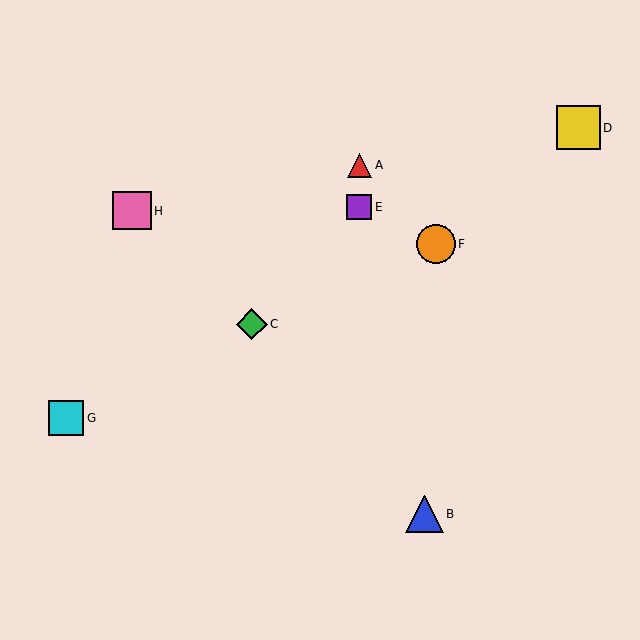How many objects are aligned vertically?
2 objects (A, E) are aligned vertically.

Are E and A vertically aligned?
Yes, both are at x≈359.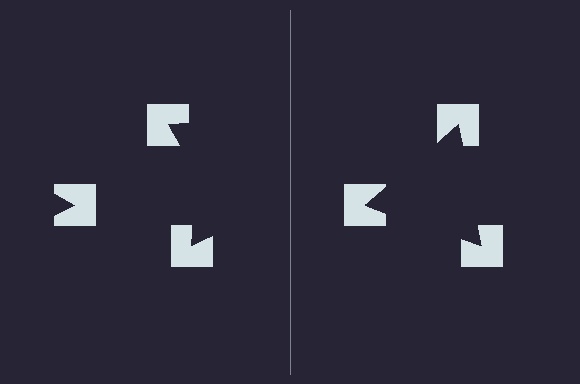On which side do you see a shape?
An illusory triangle appears on the right side. On the left side the wedge cuts are rotated, so no coherent shape forms.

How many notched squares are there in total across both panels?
6 — 3 on each side.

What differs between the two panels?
The notched squares are positioned identically on both sides; only the wedge orientations differ. On the right they align to a triangle; on the left they are misaligned.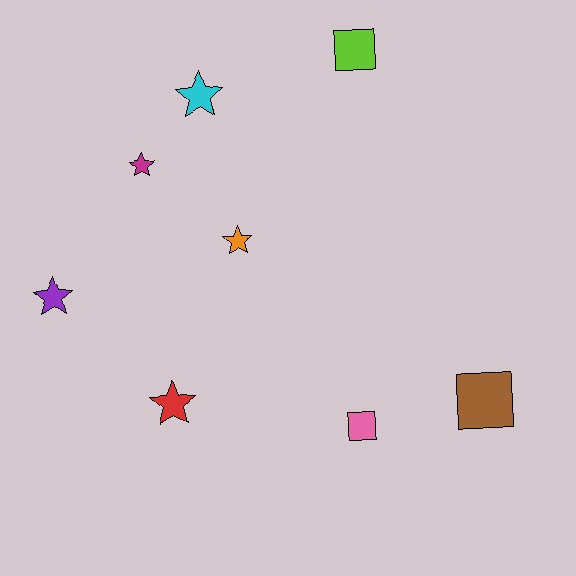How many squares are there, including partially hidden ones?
There are 3 squares.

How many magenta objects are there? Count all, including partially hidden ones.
There is 1 magenta object.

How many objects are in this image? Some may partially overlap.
There are 8 objects.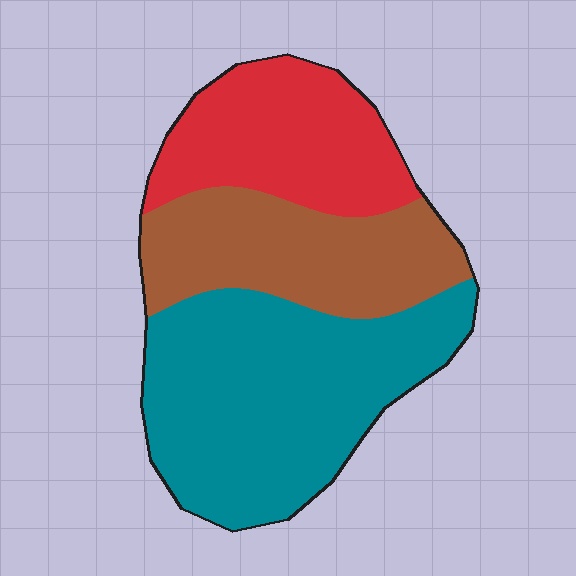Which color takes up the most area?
Teal, at roughly 45%.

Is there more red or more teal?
Teal.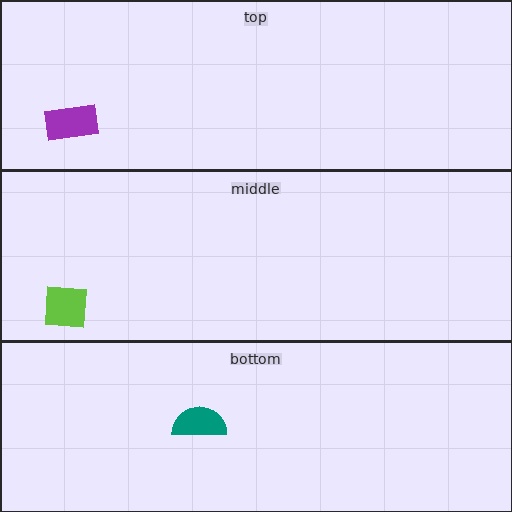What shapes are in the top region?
The purple rectangle.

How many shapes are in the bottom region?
1.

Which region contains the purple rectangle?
The top region.